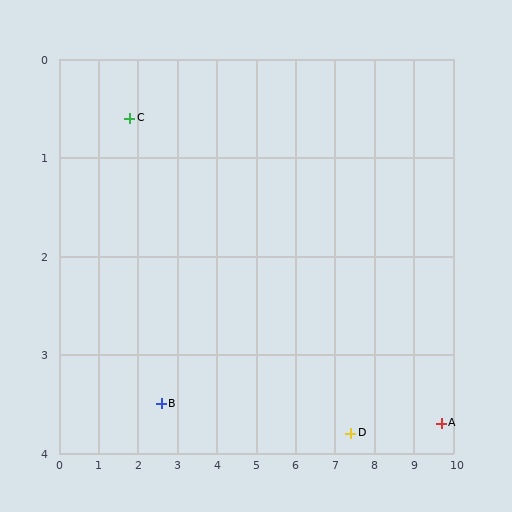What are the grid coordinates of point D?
Point D is at approximately (7.4, 3.8).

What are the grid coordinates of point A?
Point A is at approximately (9.7, 3.7).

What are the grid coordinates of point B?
Point B is at approximately (2.6, 3.5).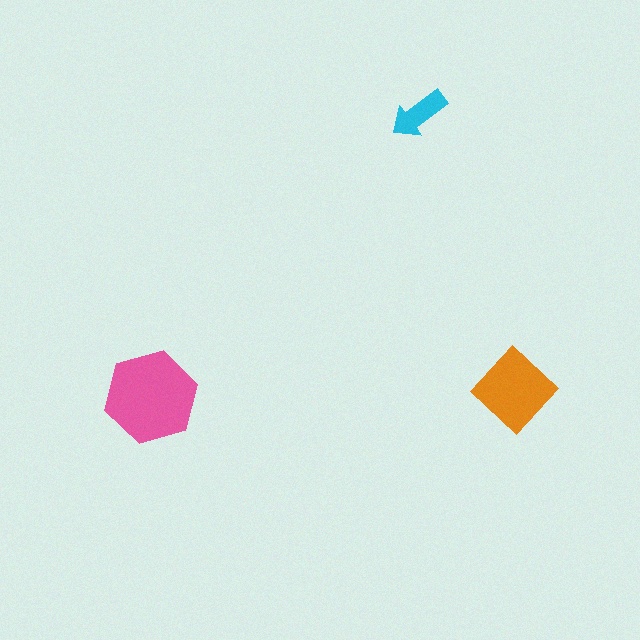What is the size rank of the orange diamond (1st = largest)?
2nd.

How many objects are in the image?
There are 3 objects in the image.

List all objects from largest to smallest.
The pink hexagon, the orange diamond, the cyan arrow.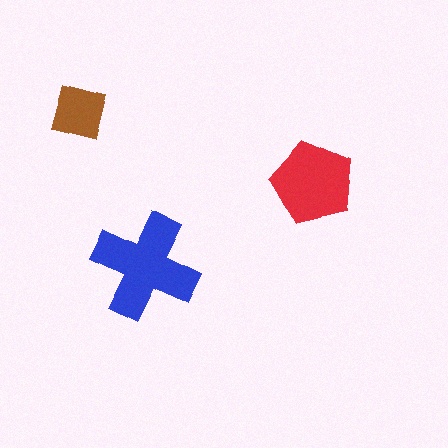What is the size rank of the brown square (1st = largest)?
3rd.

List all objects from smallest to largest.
The brown square, the red pentagon, the blue cross.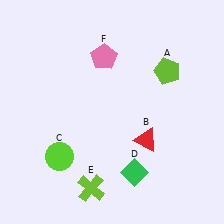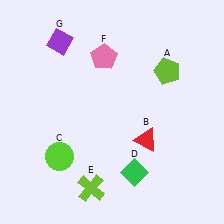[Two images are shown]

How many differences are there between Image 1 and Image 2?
There is 1 difference between the two images.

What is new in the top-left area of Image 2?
A purple diamond (G) was added in the top-left area of Image 2.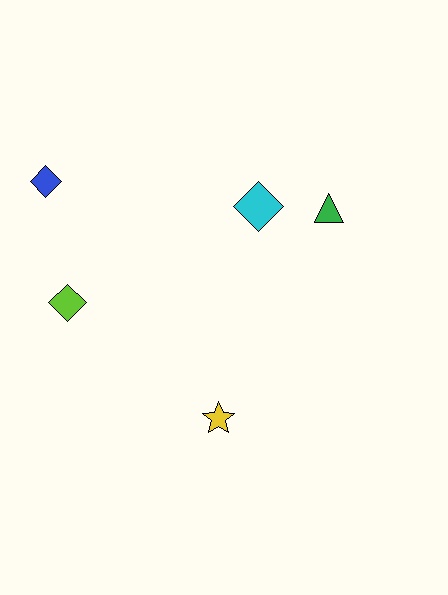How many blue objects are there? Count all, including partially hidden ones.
There is 1 blue object.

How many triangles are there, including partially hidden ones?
There is 1 triangle.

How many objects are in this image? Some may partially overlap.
There are 5 objects.